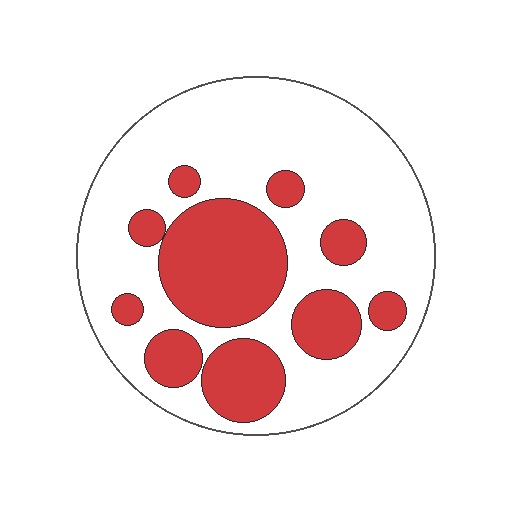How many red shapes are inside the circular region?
10.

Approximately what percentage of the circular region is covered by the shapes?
Approximately 30%.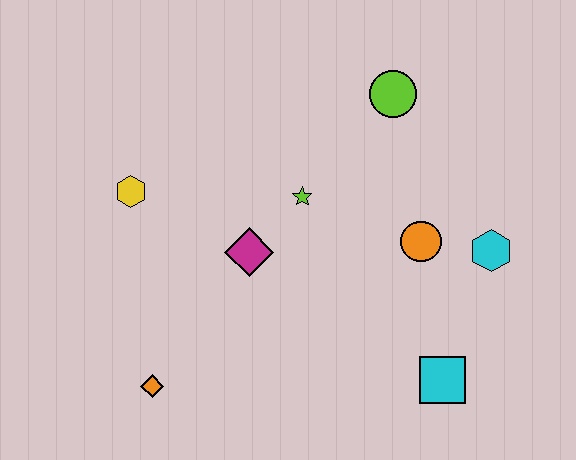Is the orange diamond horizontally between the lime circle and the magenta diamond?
No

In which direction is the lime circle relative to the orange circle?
The lime circle is above the orange circle.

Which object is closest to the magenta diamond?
The lime star is closest to the magenta diamond.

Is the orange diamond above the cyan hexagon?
No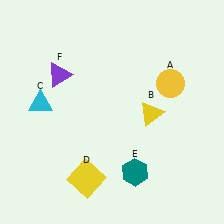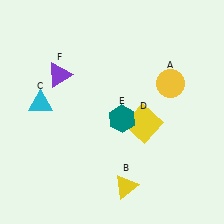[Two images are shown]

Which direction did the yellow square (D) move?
The yellow square (D) moved right.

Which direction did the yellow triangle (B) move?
The yellow triangle (B) moved down.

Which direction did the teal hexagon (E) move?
The teal hexagon (E) moved up.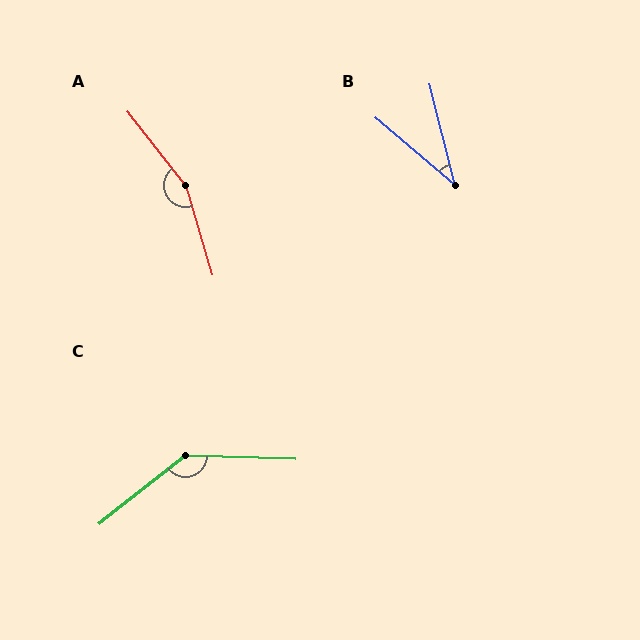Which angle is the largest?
A, at approximately 158 degrees.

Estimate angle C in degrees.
Approximately 140 degrees.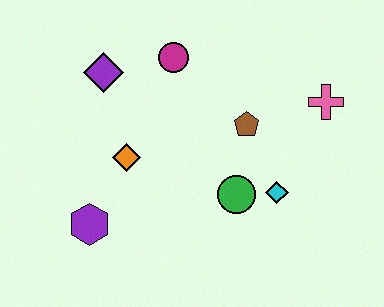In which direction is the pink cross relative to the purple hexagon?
The pink cross is to the right of the purple hexagon.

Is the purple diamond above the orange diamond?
Yes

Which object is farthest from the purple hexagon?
The pink cross is farthest from the purple hexagon.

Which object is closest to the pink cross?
The brown pentagon is closest to the pink cross.